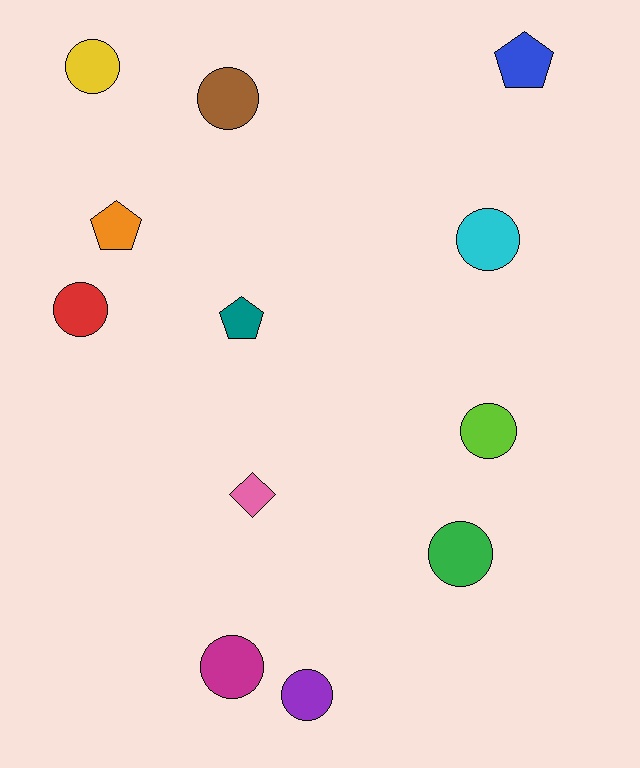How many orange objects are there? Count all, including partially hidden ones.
There is 1 orange object.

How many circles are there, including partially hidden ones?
There are 8 circles.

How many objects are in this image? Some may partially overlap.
There are 12 objects.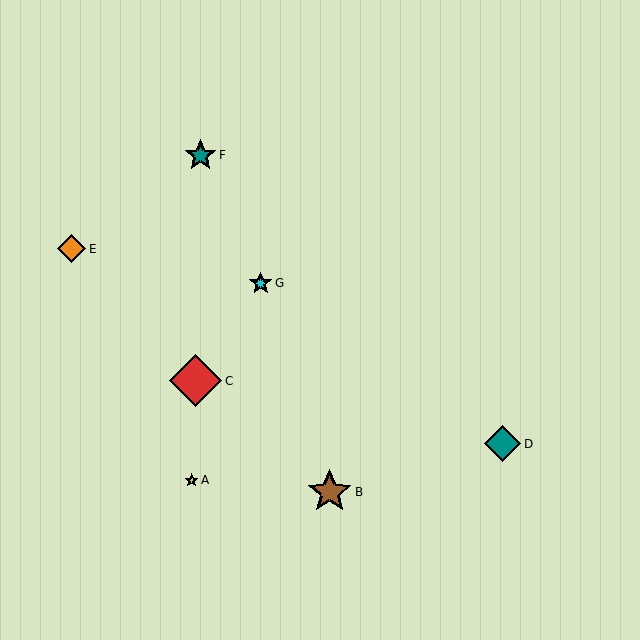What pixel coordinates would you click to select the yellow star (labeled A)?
Click at (192, 480) to select the yellow star A.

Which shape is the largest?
The red diamond (labeled C) is the largest.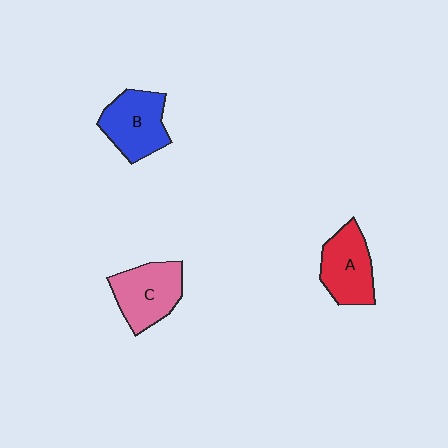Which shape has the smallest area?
Shape A (red).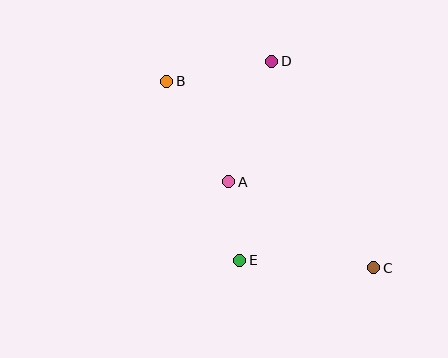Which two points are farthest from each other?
Points B and C are farthest from each other.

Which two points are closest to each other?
Points A and E are closest to each other.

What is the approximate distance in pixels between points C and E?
The distance between C and E is approximately 134 pixels.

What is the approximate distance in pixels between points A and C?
The distance between A and C is approximately 169 pixels.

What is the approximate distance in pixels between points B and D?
The distance between B and D is approximately 107 pixels.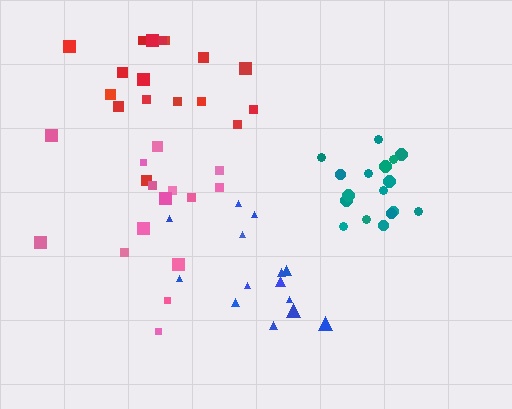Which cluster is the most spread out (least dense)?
Pink.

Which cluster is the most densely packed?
Teal.